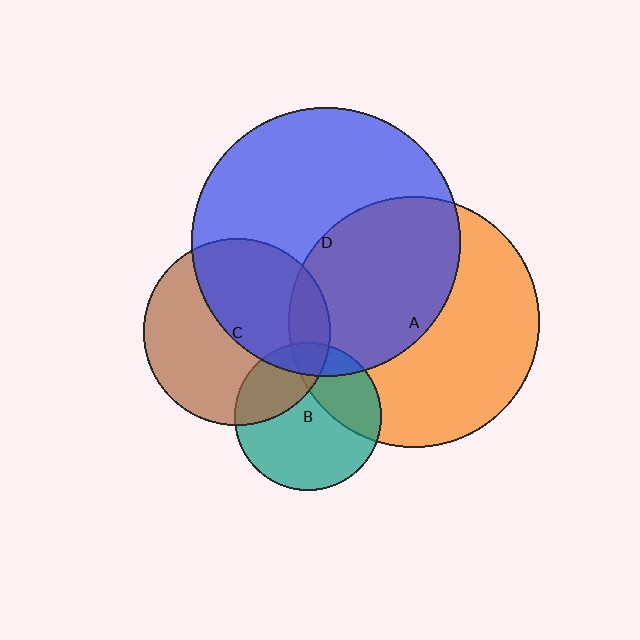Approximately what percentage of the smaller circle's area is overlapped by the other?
Approximately 45%.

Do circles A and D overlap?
Yes.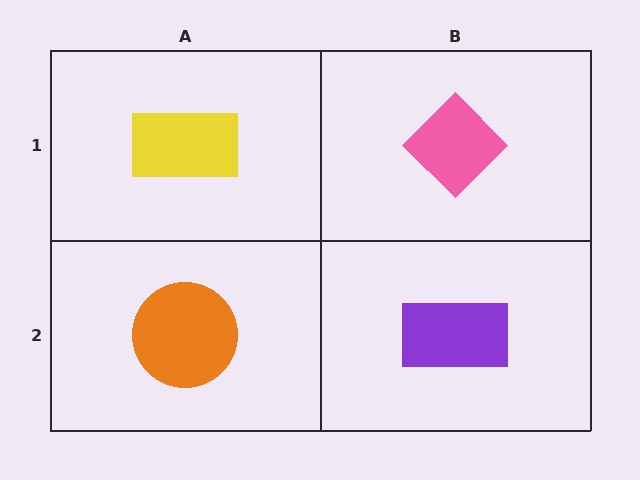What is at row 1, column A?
A yellow rectangle.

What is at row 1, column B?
A pink diamond.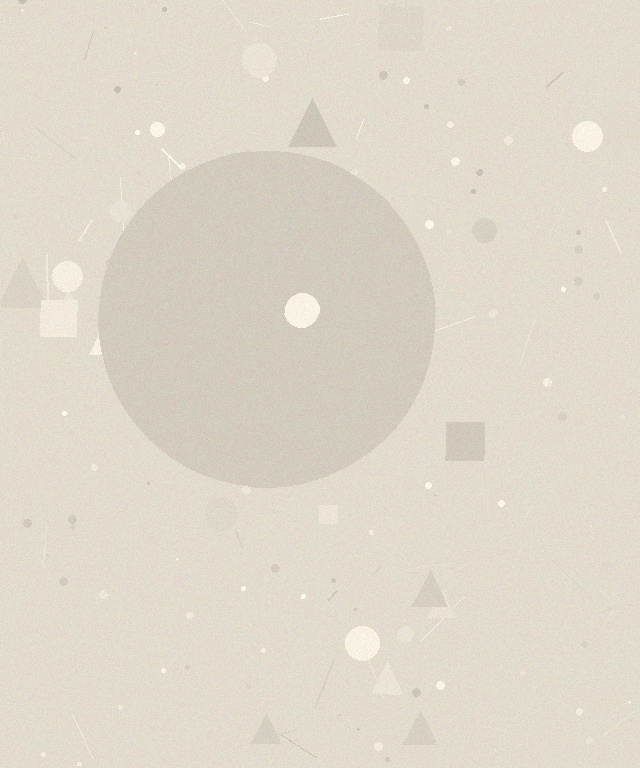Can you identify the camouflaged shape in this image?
The camouflaged shape is a circle.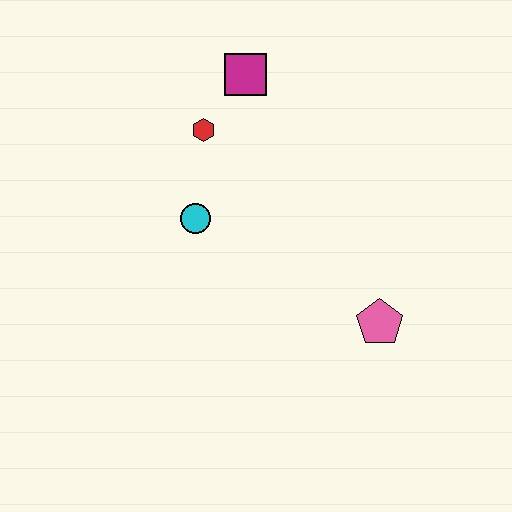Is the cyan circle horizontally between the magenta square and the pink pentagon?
No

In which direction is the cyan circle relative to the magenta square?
The cyan circle is below the magenta square.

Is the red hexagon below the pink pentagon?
No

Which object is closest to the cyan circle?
The red hexagon is closest to the cyan circle.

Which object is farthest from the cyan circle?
The pink pentagon is farthest from the cyan circle.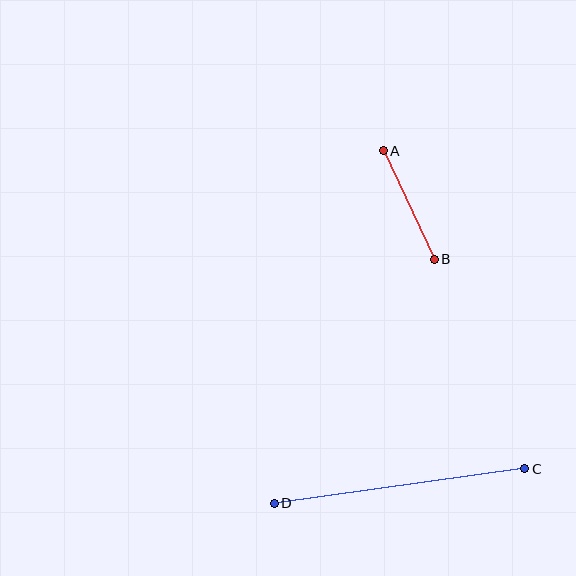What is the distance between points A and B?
The distance is approximately 120 pixels.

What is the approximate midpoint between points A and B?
The midpoint is at approximately (409, 205) pixels.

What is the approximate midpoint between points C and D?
The midpoint is at approximately (399, 486) pixels.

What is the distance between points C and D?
The distance is approximately 253 pixels.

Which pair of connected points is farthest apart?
Points C and D are farthest apart.